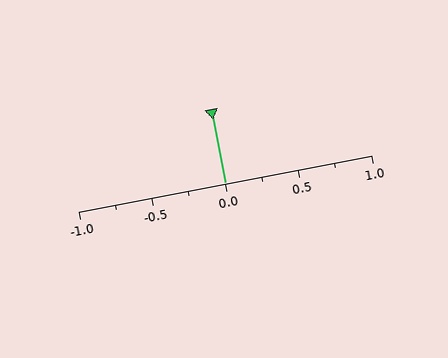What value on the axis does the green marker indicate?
The marker indicates approximately 0.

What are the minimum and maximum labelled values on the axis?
The axis runs from -1.0 to 1.0.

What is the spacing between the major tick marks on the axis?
The major ticks are spaced 0.5 apart.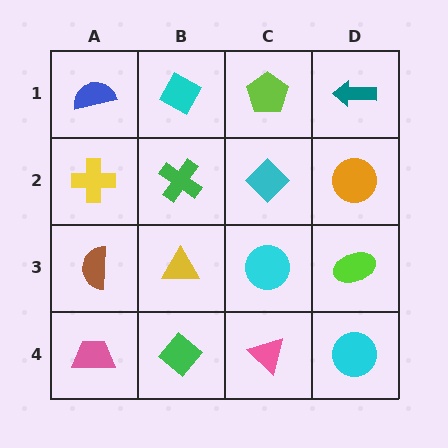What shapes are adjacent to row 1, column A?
A yellow cross (row 2, column A), a cyan diamond (row 1, column B).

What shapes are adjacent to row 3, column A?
A yellow cross (row 2, column A), a pink trapezoid (row 4, column A), a yellow triangle (row 3, column B).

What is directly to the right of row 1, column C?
A teal arrow.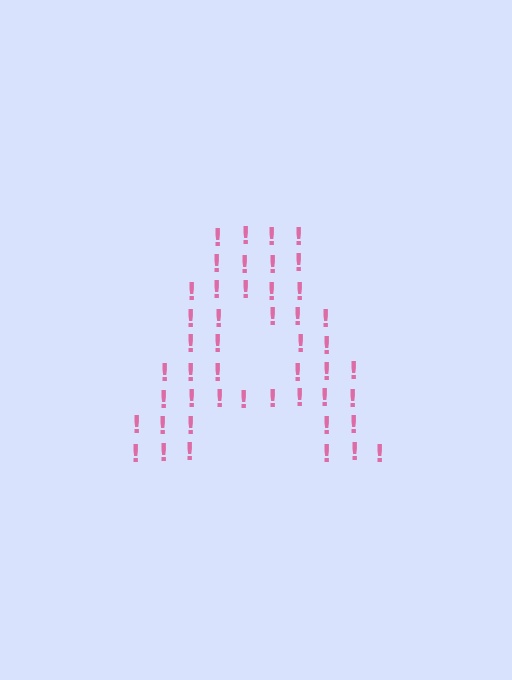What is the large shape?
The large shape is the letter A.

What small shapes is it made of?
It is made of small exclamation marks.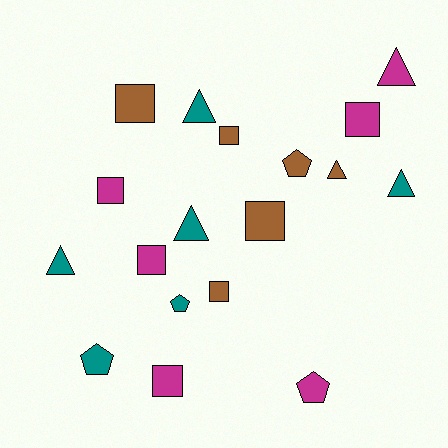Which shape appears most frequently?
Square, with 8 objects.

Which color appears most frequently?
Magenta, with 6 objects.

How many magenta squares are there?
There are 4 magenta squares.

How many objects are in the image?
There are 18 objects.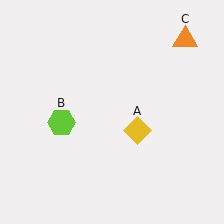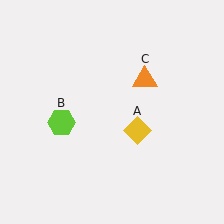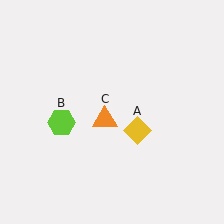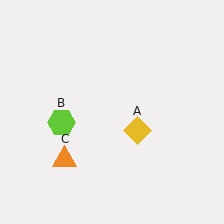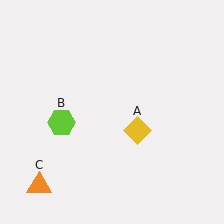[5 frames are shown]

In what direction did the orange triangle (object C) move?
The orange triangle (object C) moved down and to the left.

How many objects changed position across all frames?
1 object changed position: orange triangle (object C).